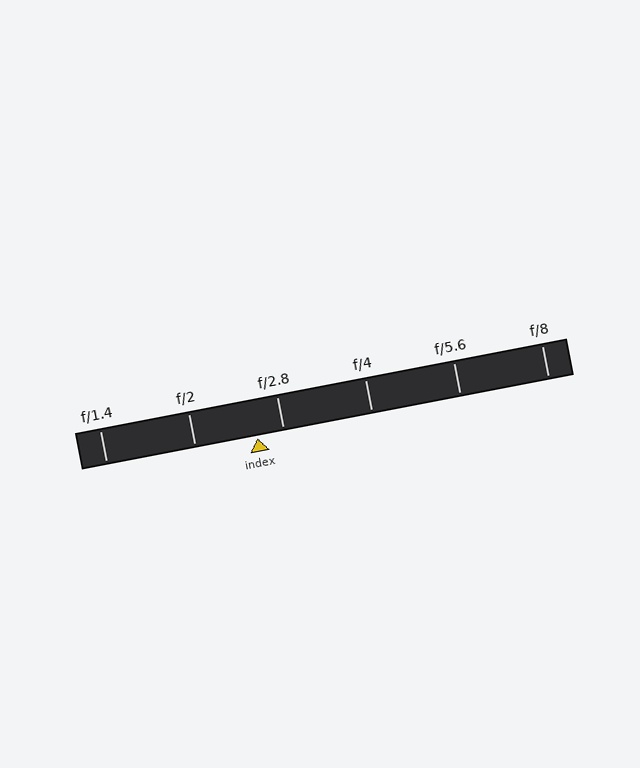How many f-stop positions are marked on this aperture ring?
There are 6 f-stop positions marked.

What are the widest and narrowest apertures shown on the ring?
The widest aperture shown is f/1.4 and the narrowest is f/8.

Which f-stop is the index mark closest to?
The index mark is closest to f/2.8.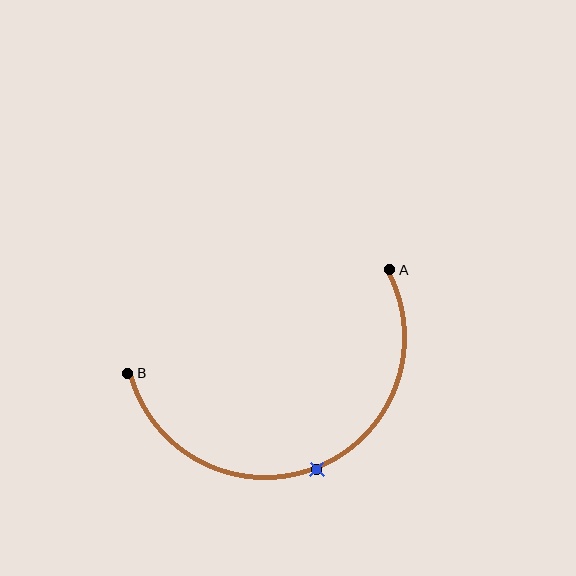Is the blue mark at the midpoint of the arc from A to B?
Yes. The blue mark lies on the arc at equal arc-length from both A and B — it is the arc midpoint.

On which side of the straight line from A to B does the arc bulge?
The arc bulges below the straight line connecting A and B.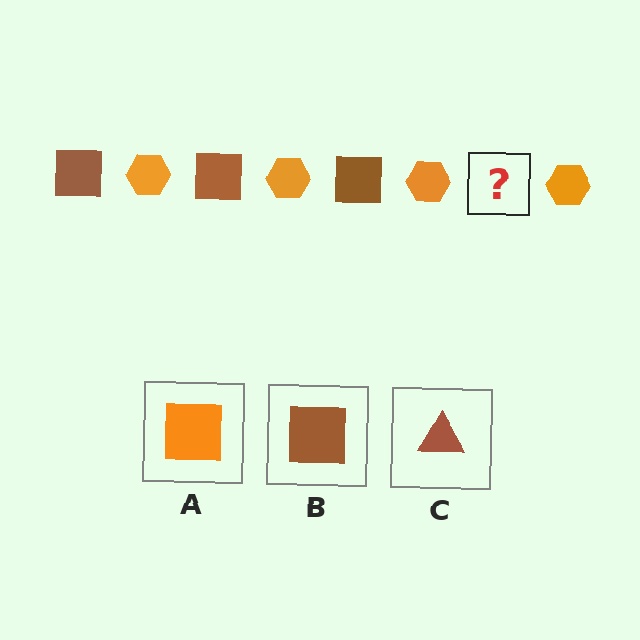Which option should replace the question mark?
Option B.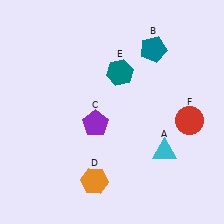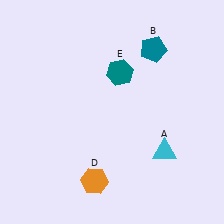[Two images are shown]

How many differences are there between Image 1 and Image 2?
There are 2 differences between the two images.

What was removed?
The red circle (F), the purple pentagon (C) were removed in Image 2.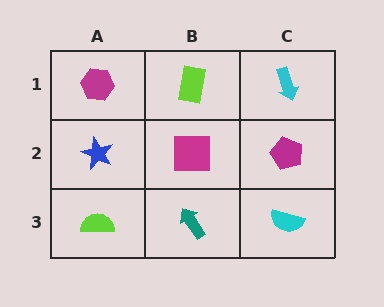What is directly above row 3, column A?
A blue star.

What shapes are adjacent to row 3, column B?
A magenta square (row 2, column B), a lime semicircle (row 3, column A), a cyan semicircle (row 3, column C).